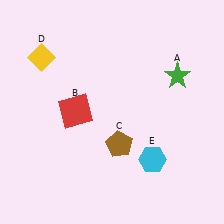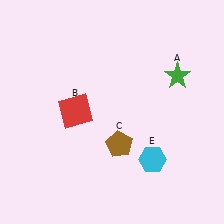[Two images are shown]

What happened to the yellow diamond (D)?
The yellow diamond (D) was removed in Image 2. It was in the top-left area of Image 1.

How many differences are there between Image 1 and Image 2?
There is 1 difference between the two images.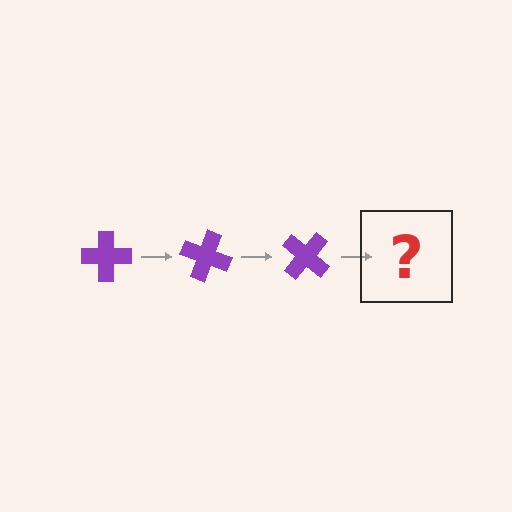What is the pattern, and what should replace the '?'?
The pattern is that the cross rotates 20 degrees each step. The '?' should be a purple cross rotated 60 degrees.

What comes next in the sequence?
The next element should be a purple cross rotated 60 degrees.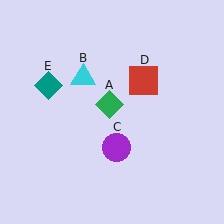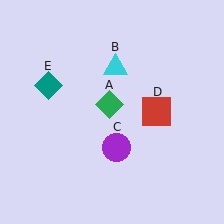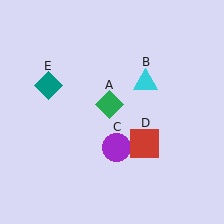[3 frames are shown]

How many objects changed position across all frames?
2 objects changed position: cyan triangle (object B), red square (object D).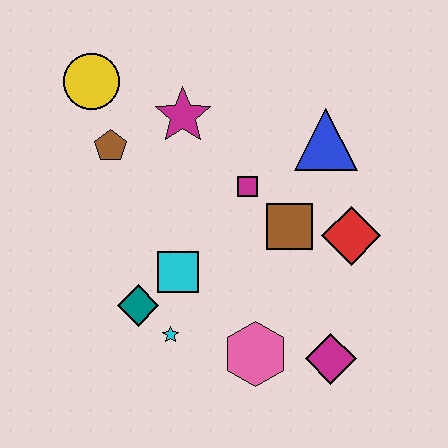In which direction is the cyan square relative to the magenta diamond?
The cyan square is to the left of the magenta diamond.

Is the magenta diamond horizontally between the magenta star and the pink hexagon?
No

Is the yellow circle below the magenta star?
No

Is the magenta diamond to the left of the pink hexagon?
No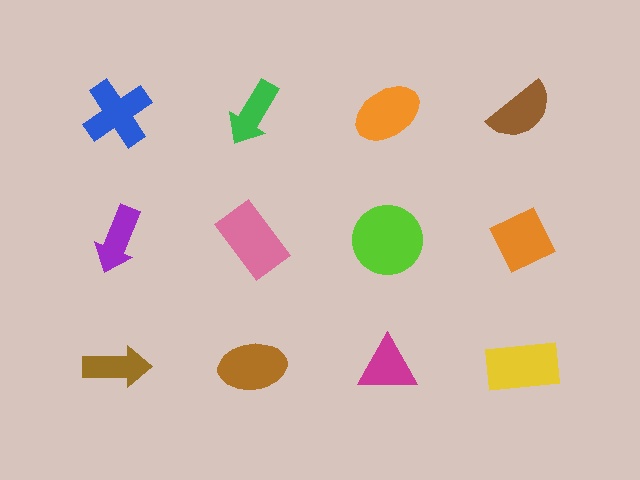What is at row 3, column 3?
A magenta triangle.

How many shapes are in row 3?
4 shapes.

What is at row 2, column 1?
A purple arrow.